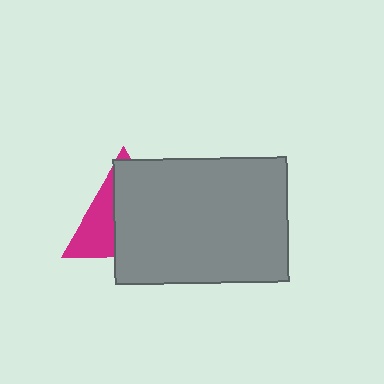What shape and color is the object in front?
The object in front is a gray rectangle.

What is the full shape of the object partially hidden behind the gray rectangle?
The partially hidden object is a magenta triangle.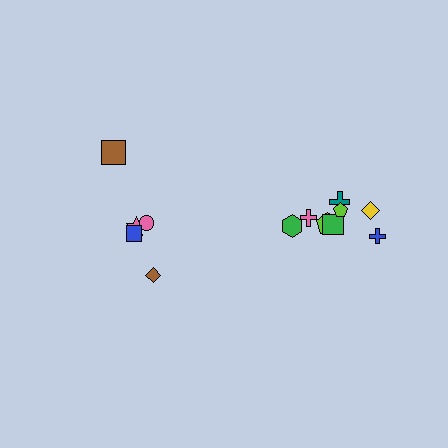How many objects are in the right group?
There are 8 objects.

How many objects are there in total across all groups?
There are 13 objects.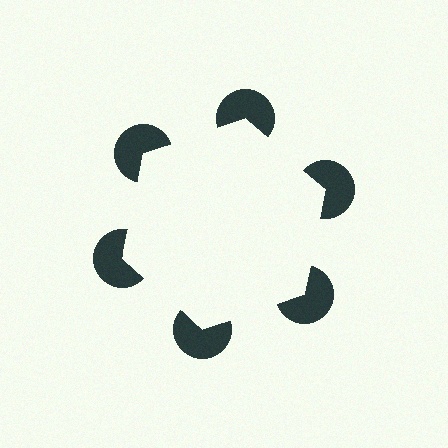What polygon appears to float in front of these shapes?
An illusory hexagon — its edges are inferred from the aligned wedge cuts in the pac-man discs, not physically drawn.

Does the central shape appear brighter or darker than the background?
It typically appears slightly brighter than the background, even though no actual brightness change is drawn.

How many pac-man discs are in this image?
There are 6 — one at each vertex of the illusory hexagon.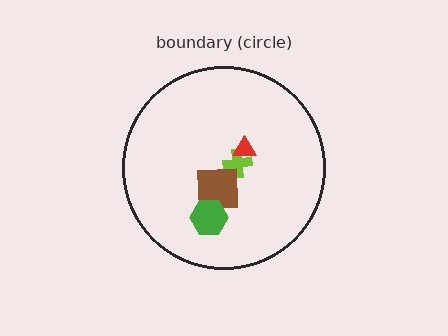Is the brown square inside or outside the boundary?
Inside.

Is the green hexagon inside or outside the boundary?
Inside.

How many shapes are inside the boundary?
4 inside, 0 outside.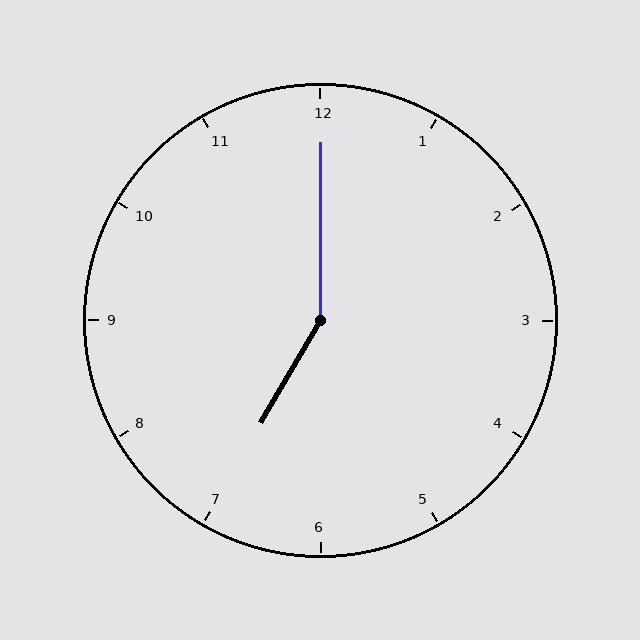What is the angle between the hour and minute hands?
Approximately 150 degrees.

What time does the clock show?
7:00.